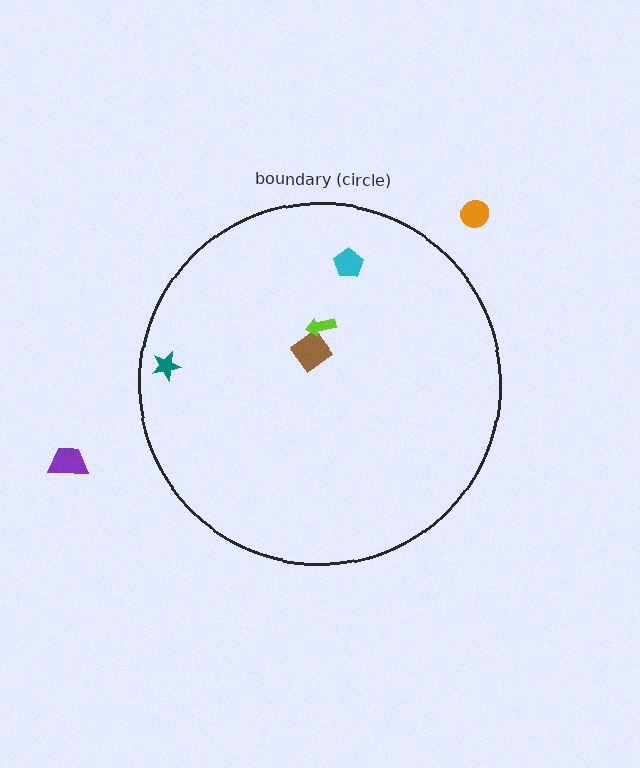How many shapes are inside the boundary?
4 inside, 2 outside.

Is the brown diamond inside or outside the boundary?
Inside.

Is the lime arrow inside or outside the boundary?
Inside.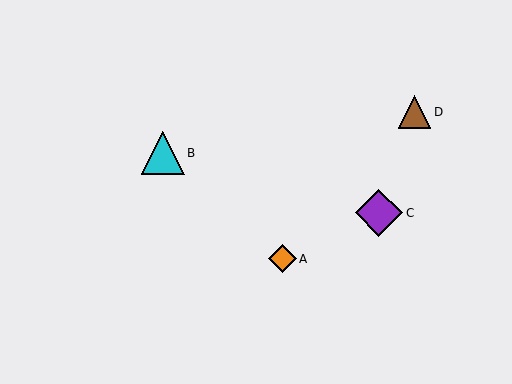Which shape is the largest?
The purple diamond (labeled C) is the largest.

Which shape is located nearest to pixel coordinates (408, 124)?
The brown triangle (labeled D) at (415, 112) is nearest to that location.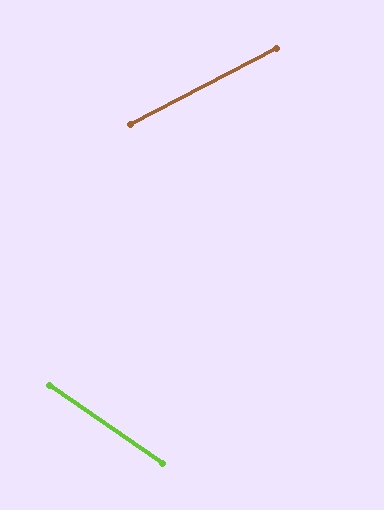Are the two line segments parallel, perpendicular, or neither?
Neither parallel nor perpendicular — they differ by about 62°.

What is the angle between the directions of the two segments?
Approximately 62 degrees.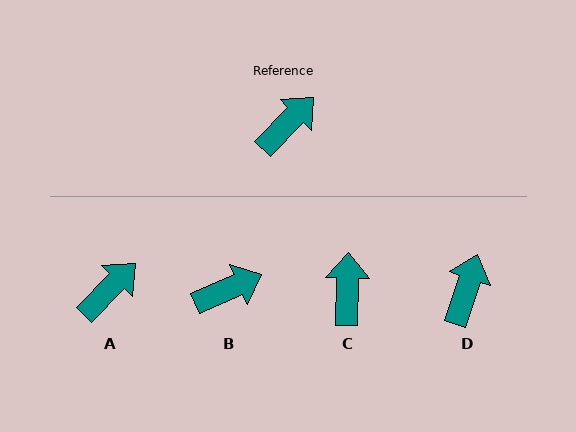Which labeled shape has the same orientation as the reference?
A.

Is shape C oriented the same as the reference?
No, it is off by about 43 degrees.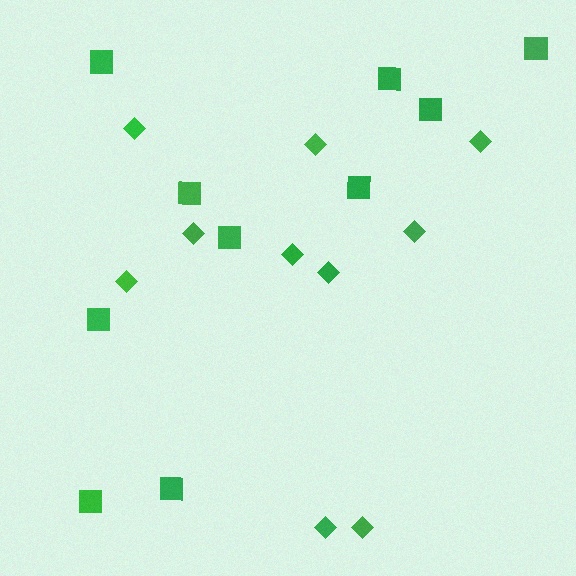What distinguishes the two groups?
There are 2 groups: one group of diamonds (10) and one group of squares (10).